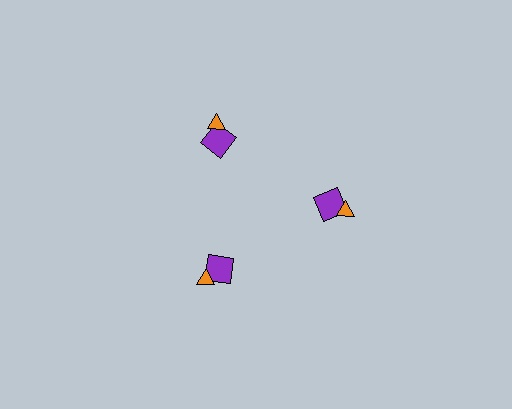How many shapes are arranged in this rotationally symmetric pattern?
There are 6 shapes, arranged in 3 groups of 2.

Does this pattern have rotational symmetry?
Yes, this pattern has 3-fold rotational symmetry. It looks the same after rotating 120 degrees around the center.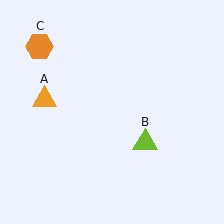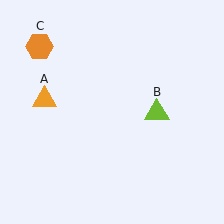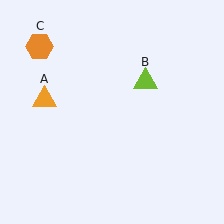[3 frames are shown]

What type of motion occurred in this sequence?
The lime triangle (object B) rotated counterclockwise around the center of the scene.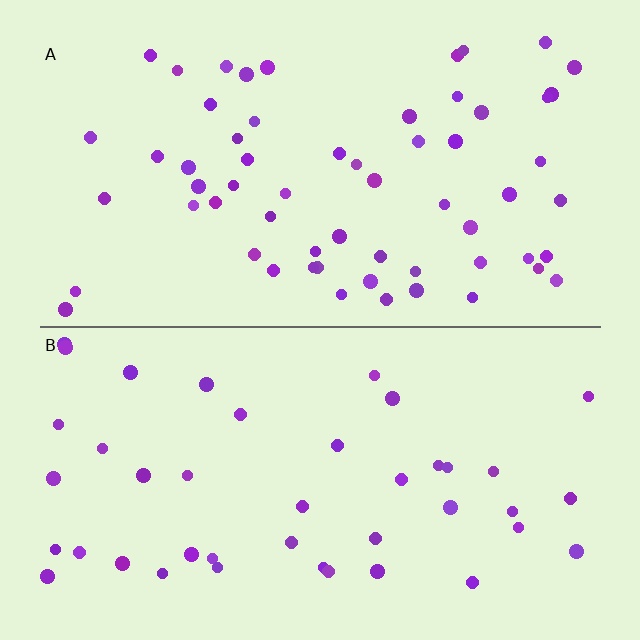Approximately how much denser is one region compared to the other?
Approximately 1.5× — region A over region B.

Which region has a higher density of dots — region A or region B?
A (the top).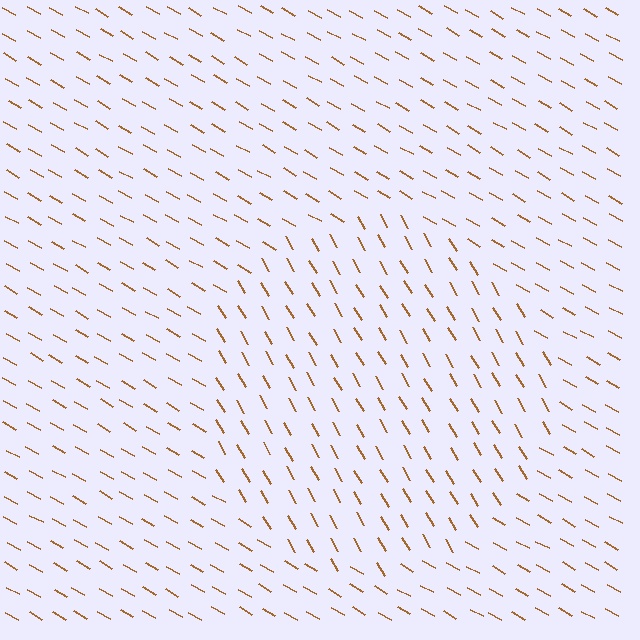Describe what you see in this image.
The image is filled with small brown line segments. A circle region in the image has lines oriented differently from the surrounding lines, creating a visible texture boundary.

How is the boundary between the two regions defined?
The boundary is defined purely by a change in line orientation (approximately 30 degrees difference). All lines are the same color and thickness.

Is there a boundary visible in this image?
Yes, there is a texture boundary formed by a change in line orientation.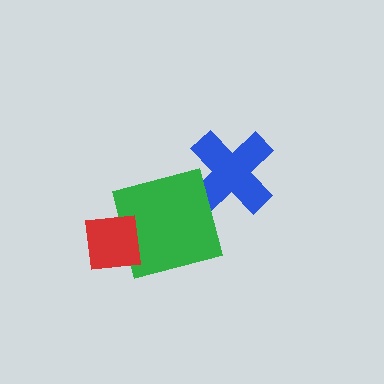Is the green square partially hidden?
Yes, it is partially covered by another shape.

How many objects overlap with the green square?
1 object overlaps with the green square.